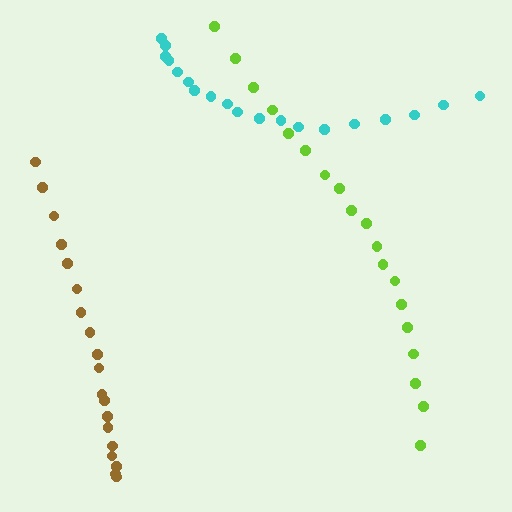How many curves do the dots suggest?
There are 3 distinct paths.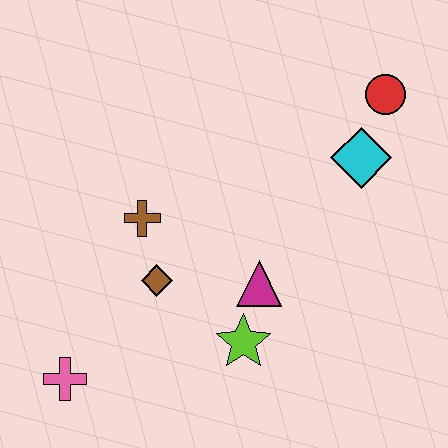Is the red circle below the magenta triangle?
No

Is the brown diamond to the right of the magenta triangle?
No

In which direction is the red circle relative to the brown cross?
The red circle is to the right of the brown cross.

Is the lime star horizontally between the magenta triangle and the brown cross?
Yes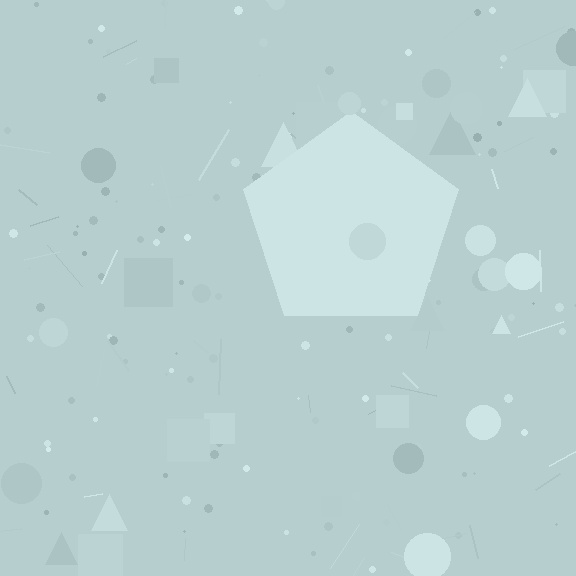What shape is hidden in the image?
A pentagon is hidden in the image.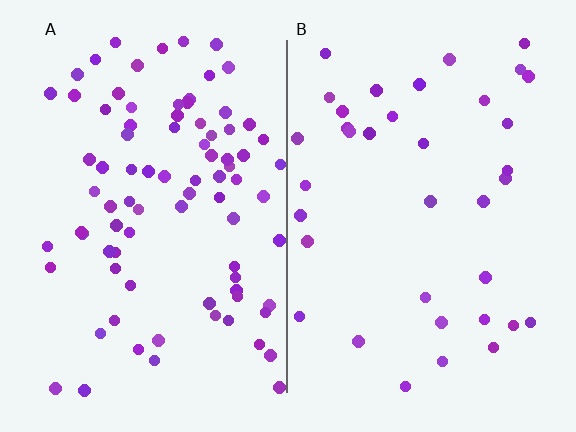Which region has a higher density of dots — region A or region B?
A (the left).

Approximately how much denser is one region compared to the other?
Approximately 2.3× — region A over region B.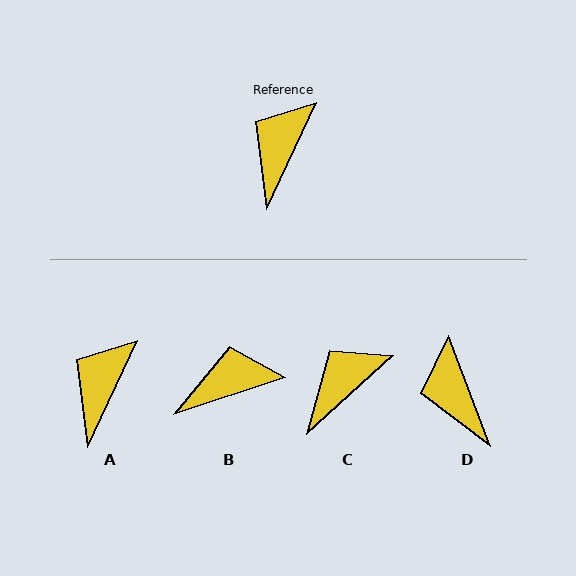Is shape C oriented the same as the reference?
No, it is off by about 22 degrees.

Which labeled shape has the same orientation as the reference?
A.